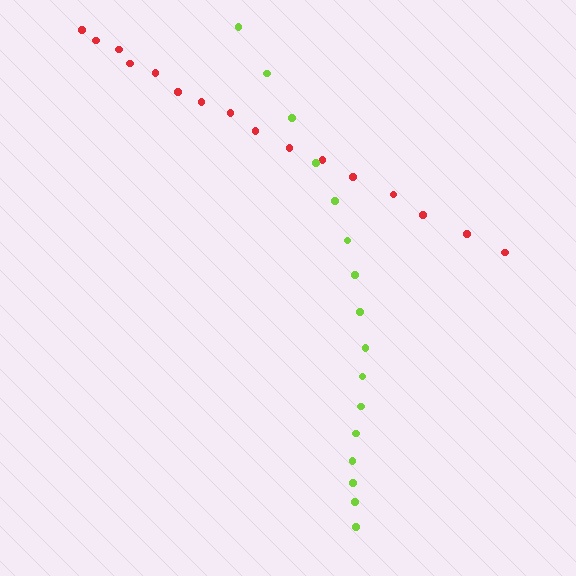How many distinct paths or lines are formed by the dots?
There are 2 distinct paths.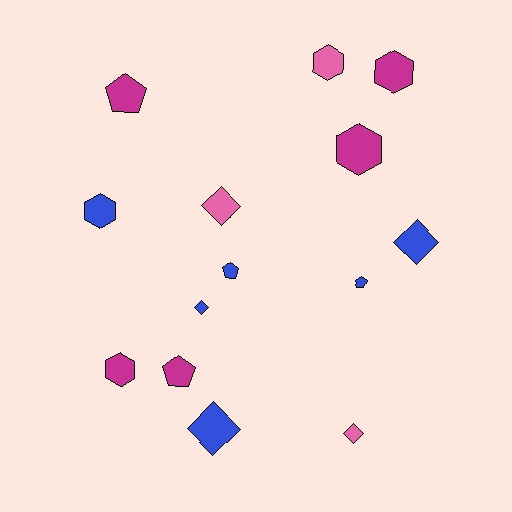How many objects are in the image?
There are 14 objects.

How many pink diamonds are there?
There are 2 pink diamonds.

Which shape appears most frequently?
Hexagon, with 5 objects.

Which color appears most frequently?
Blue, with 6 objects.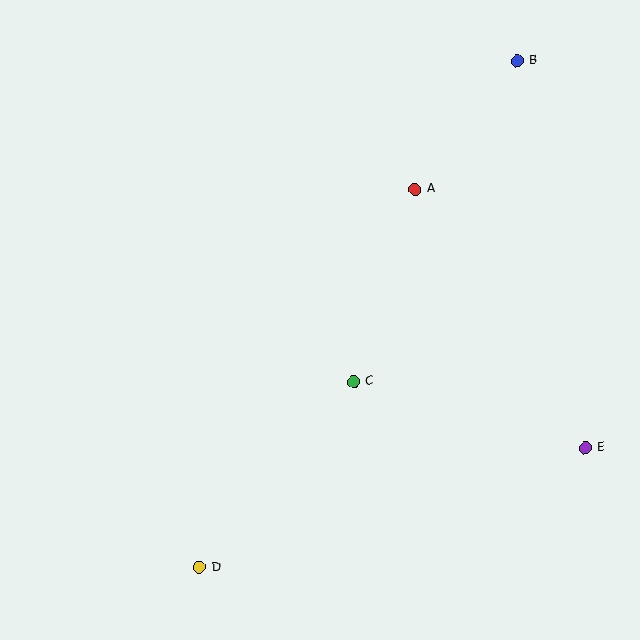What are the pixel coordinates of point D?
Point D is at (200, 568).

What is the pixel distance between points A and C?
The distance between A and C is 202 pixels.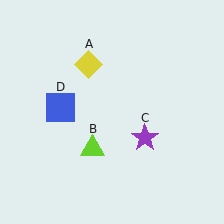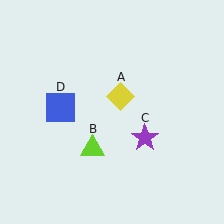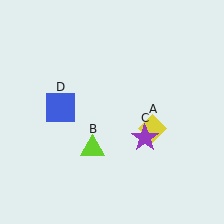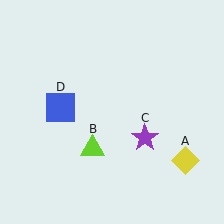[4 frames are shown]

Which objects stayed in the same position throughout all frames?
Lime triangle (object B) and purple star (object C) and blue square (object D) remained stationary.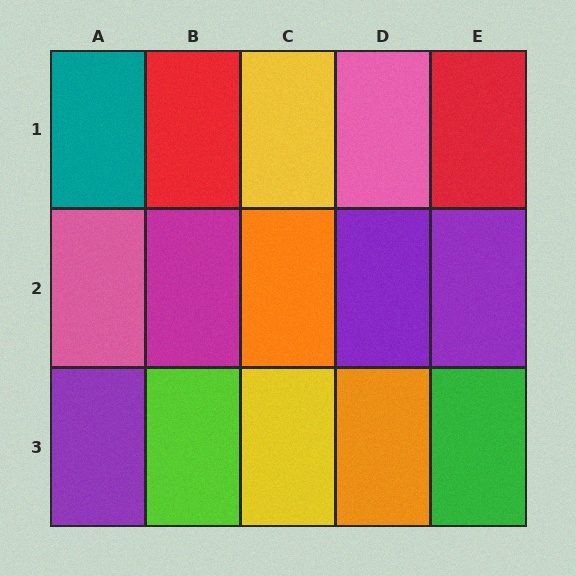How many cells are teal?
1 cell is teal.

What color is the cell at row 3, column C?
Yellow.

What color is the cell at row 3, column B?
Lime.